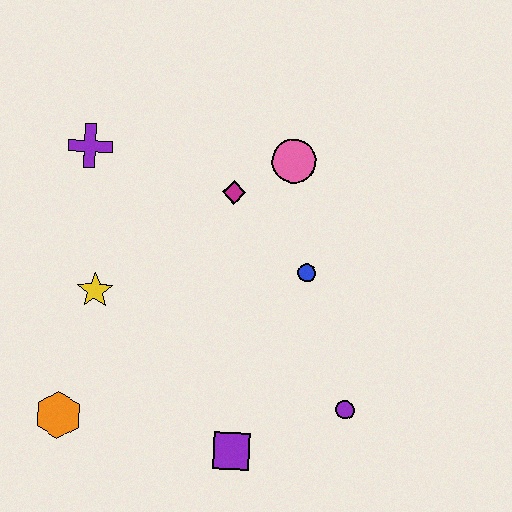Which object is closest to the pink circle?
The magenta diamond is closest to the pink circle.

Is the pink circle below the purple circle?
No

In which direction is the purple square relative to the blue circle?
The purple square is below the blue circle.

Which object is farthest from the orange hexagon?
The pink circle is farthest from the orange hexagon.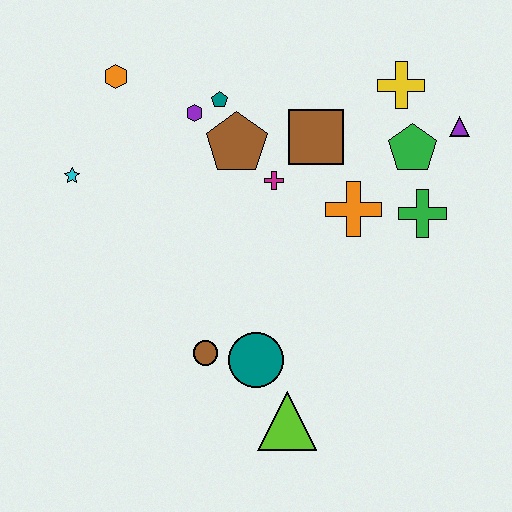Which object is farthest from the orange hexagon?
The lime triangle is farthest from the orange hexagon.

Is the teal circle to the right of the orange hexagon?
Yes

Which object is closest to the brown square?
The magenta cross is closest to the brown square.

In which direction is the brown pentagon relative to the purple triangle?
The brown pentagon is to the left of the purple triangle.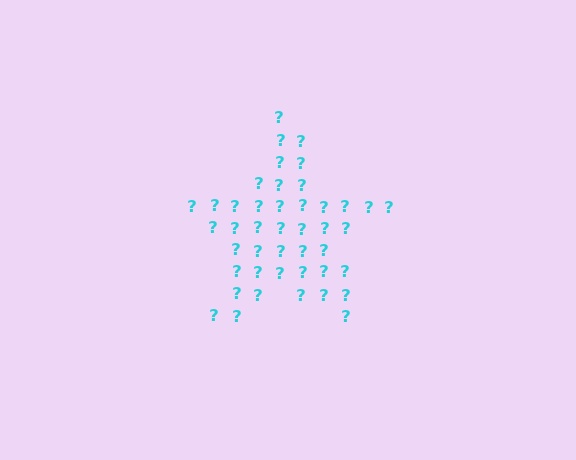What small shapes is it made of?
It is made of small question marks.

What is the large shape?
The large shape is a star.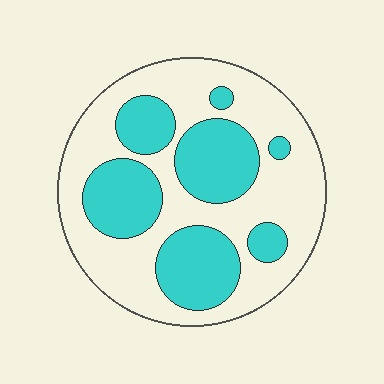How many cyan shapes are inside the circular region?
7.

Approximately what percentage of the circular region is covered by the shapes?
Approximately 40%.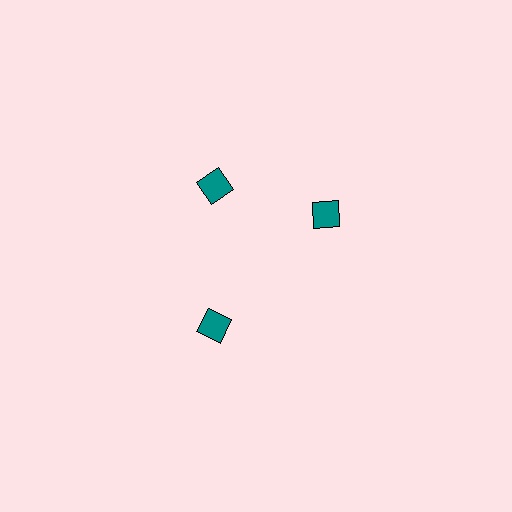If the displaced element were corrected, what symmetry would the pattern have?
It would have 3-fold rotational symmetry — the pattern would map onto itself every 120 degrees.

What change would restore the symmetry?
The symmetry would be restored by rotating it back into even spacing with its neighbors so that all 3 diamonds sit at equal angles and equal distance from the center.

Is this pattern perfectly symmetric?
No. The 3 teal diamonds are arranged in a ring, but one element near the 3 o'clock position is rotated out of alignment along the ring, breaking the 3-fold rotational symmetry.